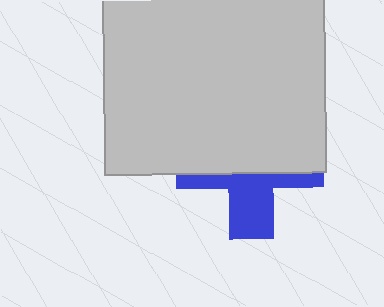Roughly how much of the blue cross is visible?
A small part of it is visible (roughly 38%).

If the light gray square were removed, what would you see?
You would see the complete blue cross.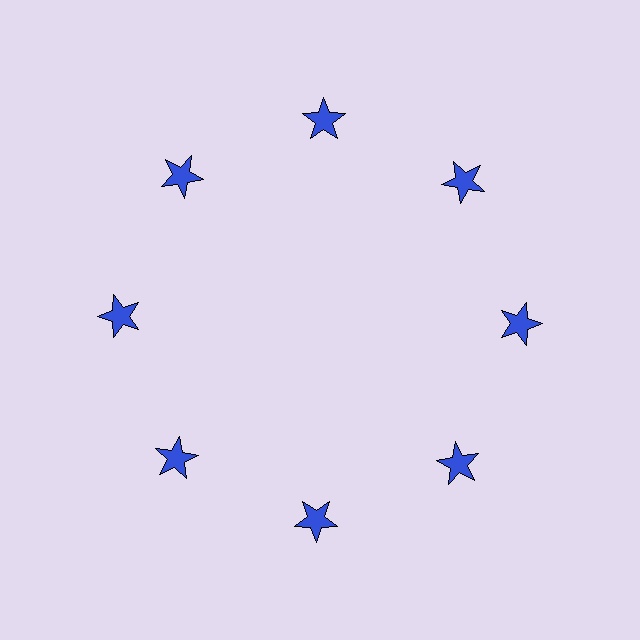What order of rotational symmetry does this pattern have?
This pattern has 8-fold rotational symmetry.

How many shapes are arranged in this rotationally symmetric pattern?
There are 8 shapes, arranged in 8 groups of 1.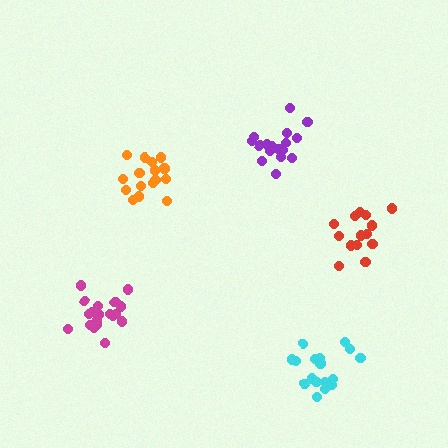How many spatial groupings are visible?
There are 5 spatial groupings.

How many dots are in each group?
Group 1: 16 dots, Group 2: 20 dots, Group 3: 17 dots, Group 4: 17 dots, Group 5: 14 dots (84 total).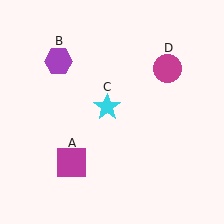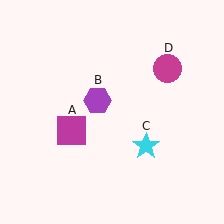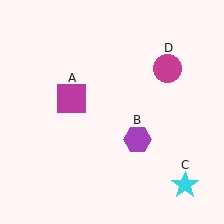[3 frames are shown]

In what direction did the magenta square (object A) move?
The magenta square (object A) moved up.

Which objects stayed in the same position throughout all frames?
Magenta circle (object D) remained stationary.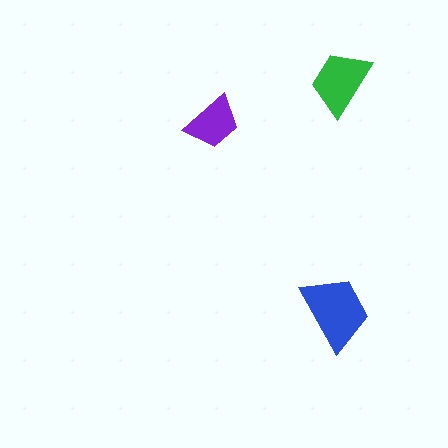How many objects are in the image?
There are 3 objects in the image.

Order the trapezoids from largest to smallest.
the blue one, the green one, the purple one.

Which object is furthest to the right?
The green trapezoid is rightmost.